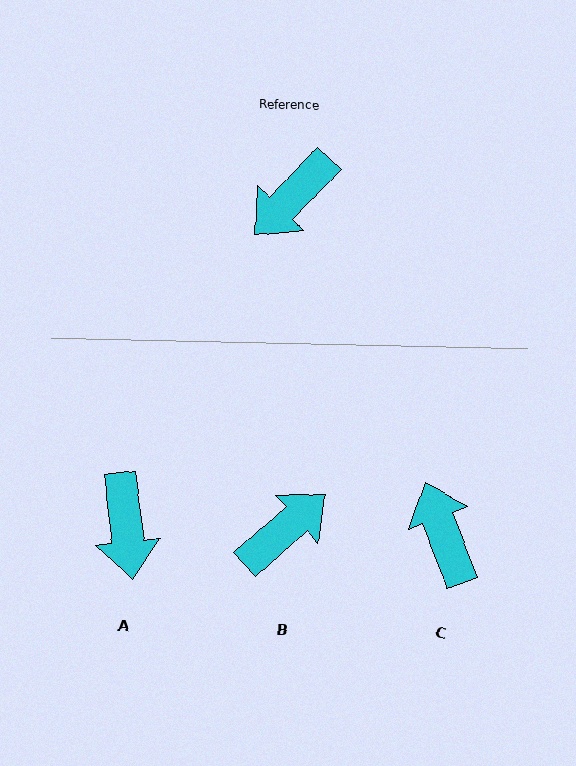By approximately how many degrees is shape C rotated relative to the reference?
Approximately 115 degrees clockwise.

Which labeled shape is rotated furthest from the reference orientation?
B, about 175 degrees away.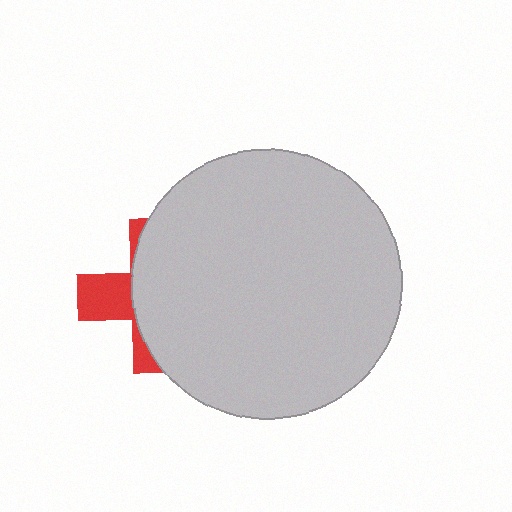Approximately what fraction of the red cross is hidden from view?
Roughly 69% of the red cross is hidden behind the light gray circle.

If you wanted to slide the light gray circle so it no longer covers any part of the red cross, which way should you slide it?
Slide it right — that is the most direct way to separate the two shapes.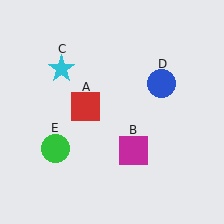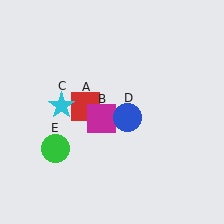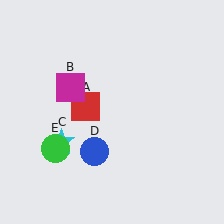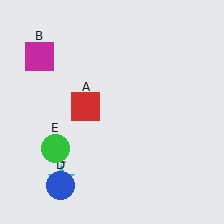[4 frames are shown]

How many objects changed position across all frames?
3 objects changed position: magenta square (object B), cyan star (object C), blue circle (object D).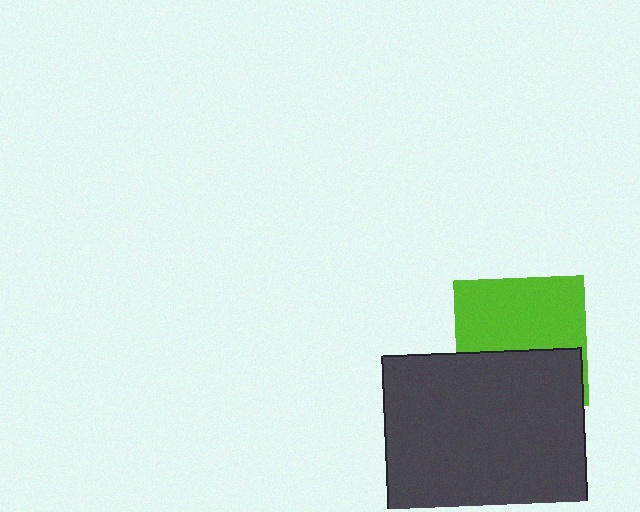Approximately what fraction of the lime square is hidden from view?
Roughly 43% of the lime square is hidden behind the dark gray square.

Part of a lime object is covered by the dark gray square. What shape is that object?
It is a square.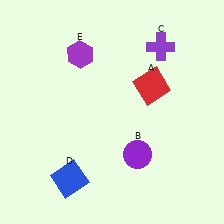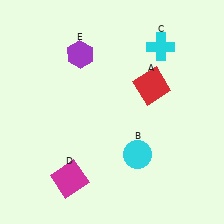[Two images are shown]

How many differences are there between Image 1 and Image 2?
There are 3 differences between the two images.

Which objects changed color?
B changed from purple to cyan. C changed from purple to cyan. D changed from blue to magenta.